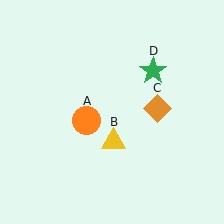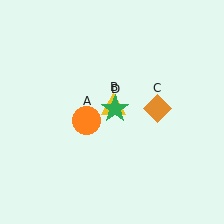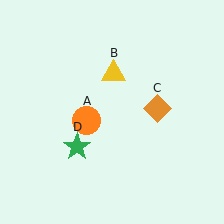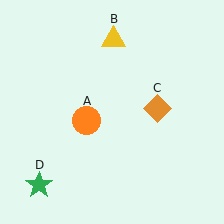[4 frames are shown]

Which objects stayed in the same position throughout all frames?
Orange circle (object A) and orange diamond (object C) remained stationary.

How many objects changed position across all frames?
2 objects changed position: yellow triangle (object B), green star (object D).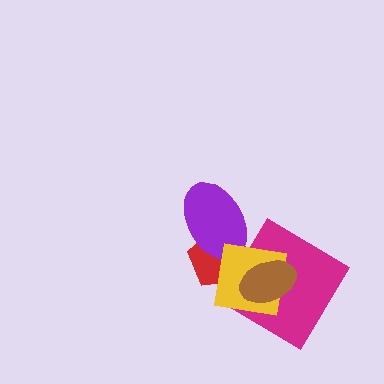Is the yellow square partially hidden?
Yes, it is partially covered by another shape.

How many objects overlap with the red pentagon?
2 objects overlap with the red pentagon.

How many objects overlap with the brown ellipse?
2 objects overlap with the brown ellipse.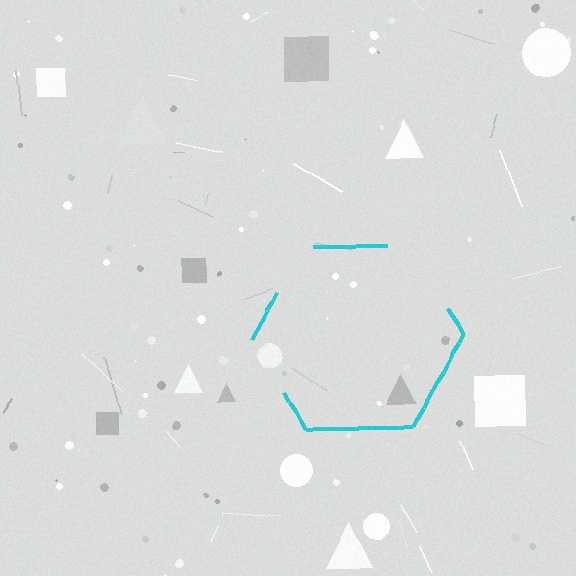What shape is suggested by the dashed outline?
The dashed outline suggests a hexagon.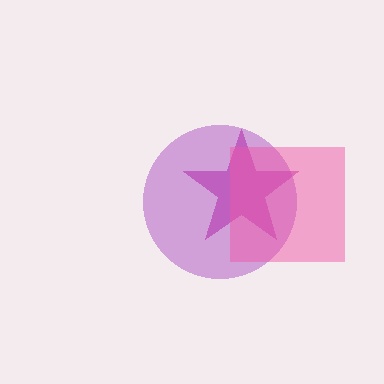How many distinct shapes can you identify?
There are 3 distinct shapes: a magenta star, a purple circle, a pink square.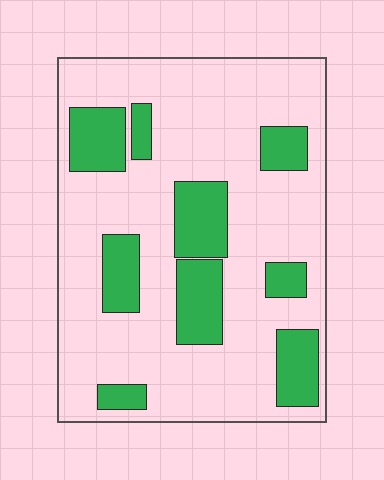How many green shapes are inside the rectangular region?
9.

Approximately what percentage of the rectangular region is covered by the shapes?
Approximately 25%.